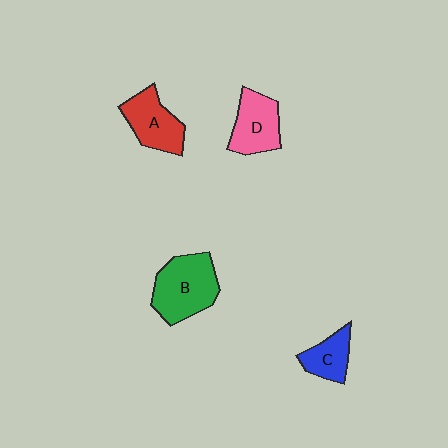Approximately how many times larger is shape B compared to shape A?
Approximately 1.3 times.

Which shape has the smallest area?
Shape C (blue).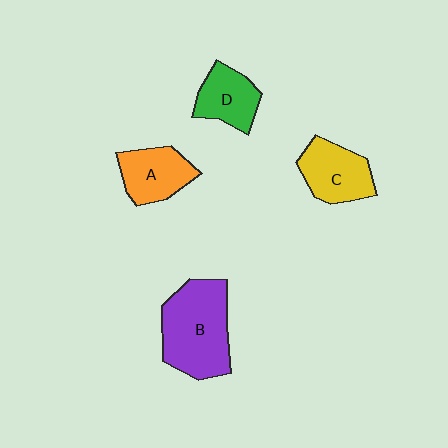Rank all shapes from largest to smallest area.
From largest to smallest: B (purple), C (yellow), A (orange), D (green).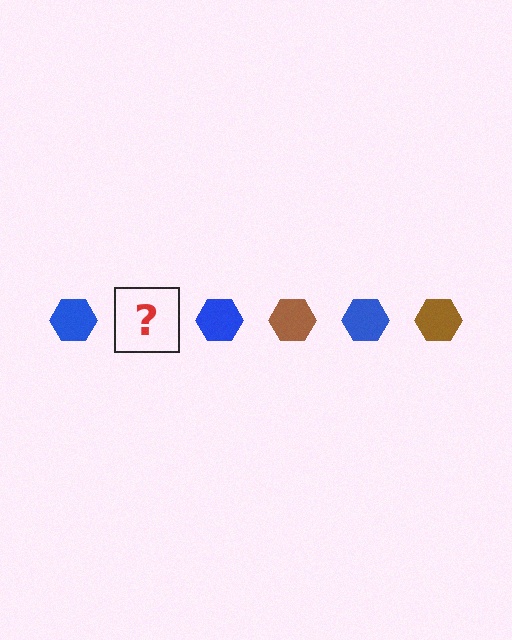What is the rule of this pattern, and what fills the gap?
The rule is that the pattern cycles through blue, brown hexagons. The gap should be filled with a brown hexagon.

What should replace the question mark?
The question mark should be replaced with a brown hexagon.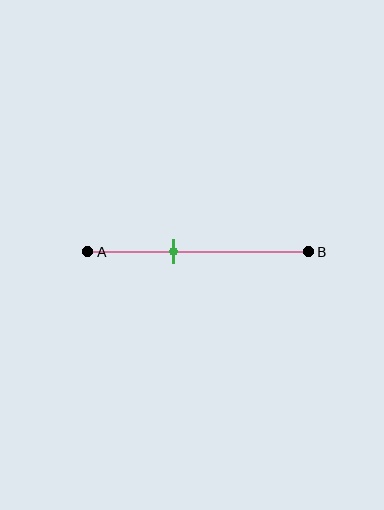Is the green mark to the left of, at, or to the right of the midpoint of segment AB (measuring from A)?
The green mark is to the left of the midpoint of segment AB.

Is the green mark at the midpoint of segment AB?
No, the mark is at about 40% from A, not at the 50% midpoint.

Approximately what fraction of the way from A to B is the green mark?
The green mark is approximately 40% of the way from A to B.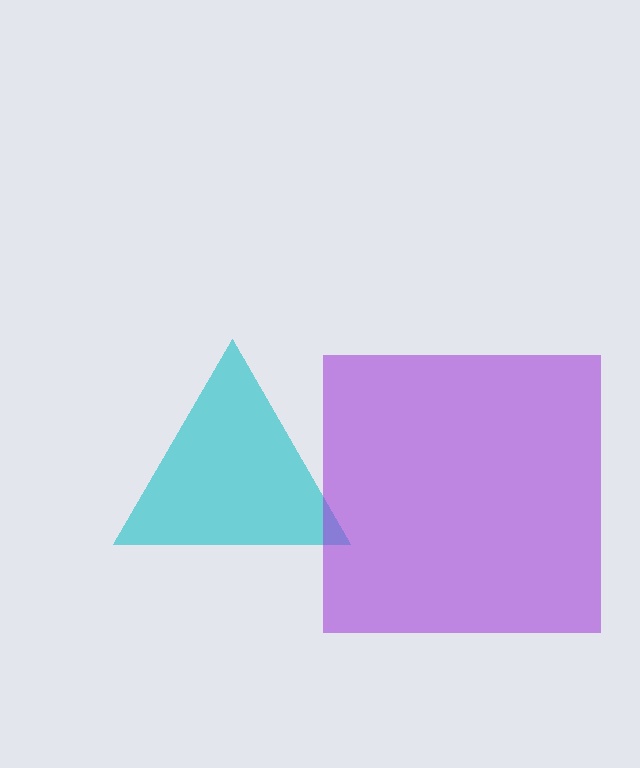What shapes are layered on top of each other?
The layered shapes are: a cyan triangle, a purple square.